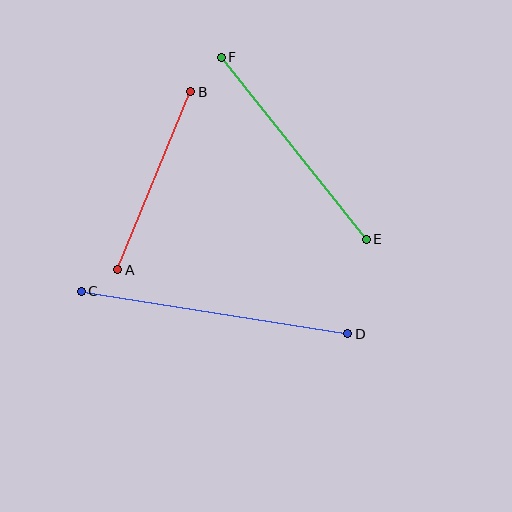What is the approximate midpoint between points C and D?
The midpoint is at approximately (215, 312) pixels.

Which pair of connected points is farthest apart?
Points C and D are farthest apart.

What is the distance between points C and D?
The distance is approximately 270 pixels.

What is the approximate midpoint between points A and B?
The midpoint is at approximately (154, 181) pixels.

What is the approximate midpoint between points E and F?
The midpoint is at approximately (294, 148) pixels.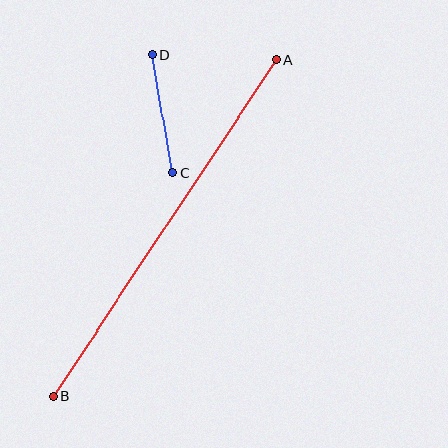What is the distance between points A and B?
The distance is approximately 404 pixels.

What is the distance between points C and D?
The distance is approximately 120 pixels.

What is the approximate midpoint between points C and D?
The midpoint is at approximately (162, 114) pixels.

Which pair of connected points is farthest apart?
Points A and B are farthest apart.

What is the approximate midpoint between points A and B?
The midpoint is at approximately (165, 228) pixels.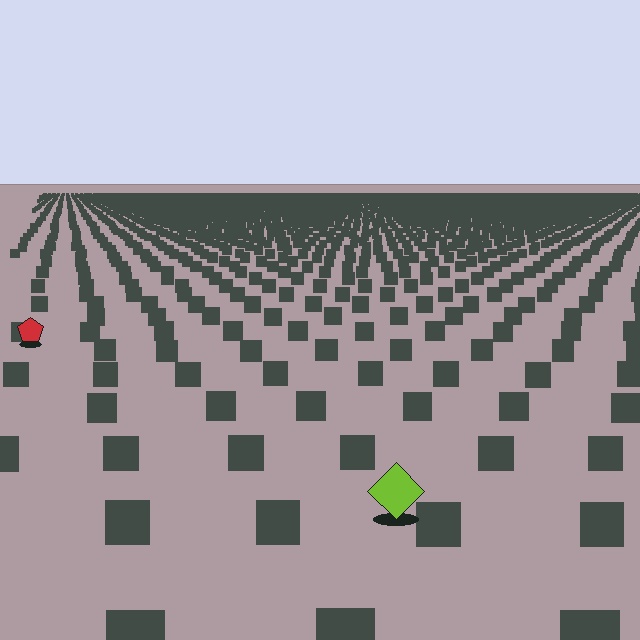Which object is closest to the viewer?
The lime diamond is closest. The texture marks near it are larger and more spread out.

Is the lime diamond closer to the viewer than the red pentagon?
Yes. The lime diamond is closer — you can tell from the texture gradient: the ground texture is coarser near it.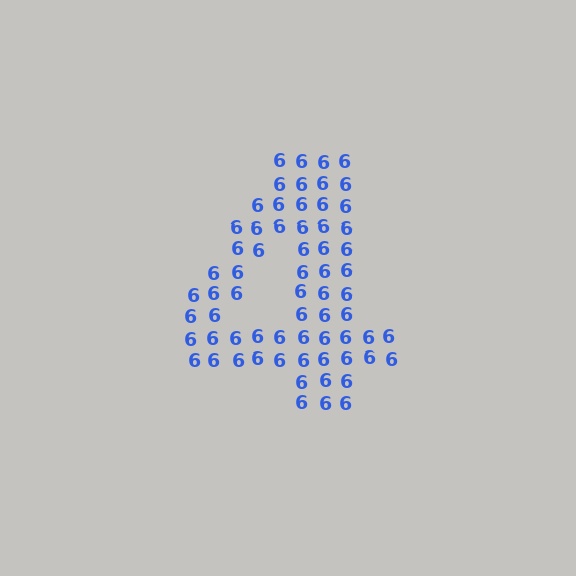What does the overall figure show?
The overall figure shows the digit 4.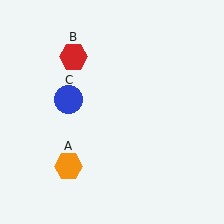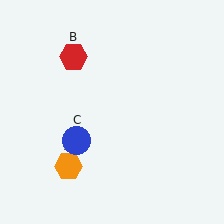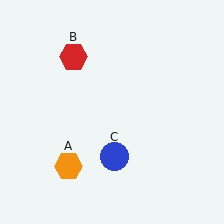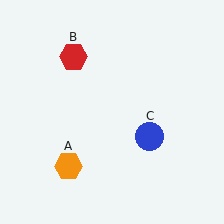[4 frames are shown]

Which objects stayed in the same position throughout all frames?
Orange hexagon (object A) and red hexagon (object B) remained stationary.